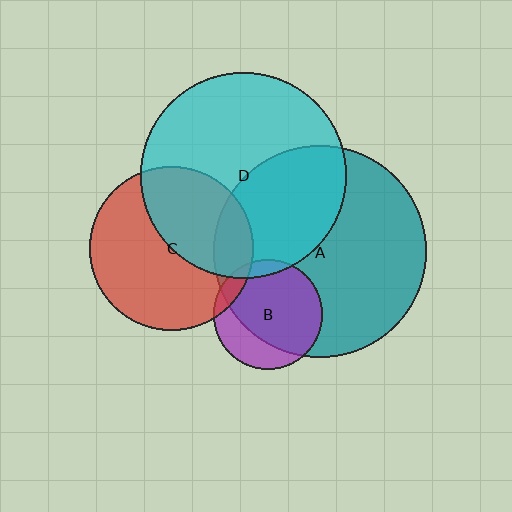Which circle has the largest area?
Circle A (teal).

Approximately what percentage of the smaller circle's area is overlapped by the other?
Approximately 40%.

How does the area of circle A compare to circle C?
Approximately 1.7 times.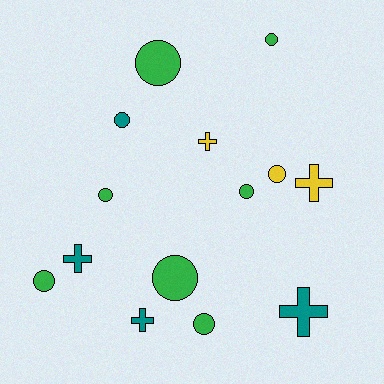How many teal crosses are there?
There are 3 teal crosses.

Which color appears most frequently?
Green, with 7 objects.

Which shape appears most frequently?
Circle, with 9 objects.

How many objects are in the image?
There are 14 objects.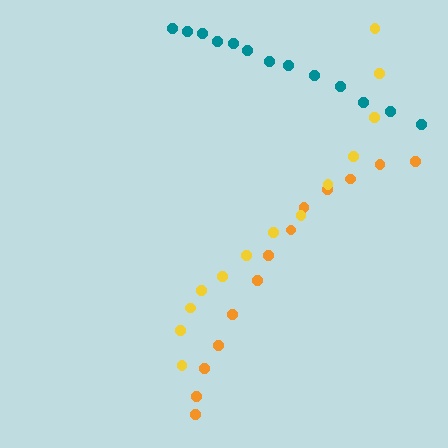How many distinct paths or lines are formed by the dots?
There are 3 distinct paths.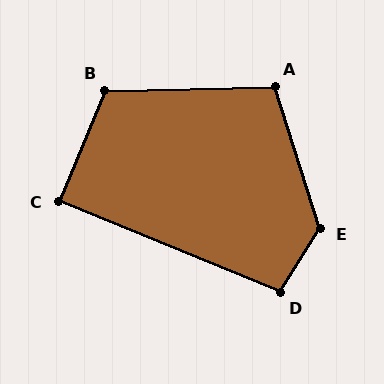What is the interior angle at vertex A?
Approximately 107 degrees (obtuse).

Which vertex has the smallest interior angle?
C, at approximately 90 degrees.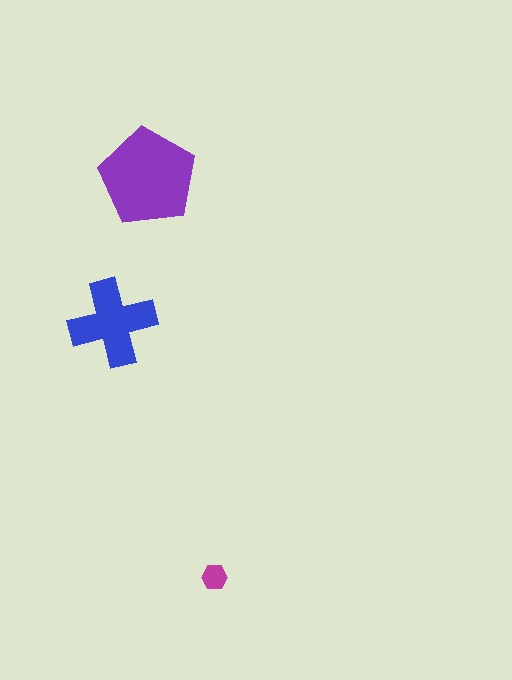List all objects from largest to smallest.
The purple pentagon, the blue cross, the magenta hexagon.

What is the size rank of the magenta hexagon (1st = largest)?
3rd.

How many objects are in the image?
There are 3 objects in the image.